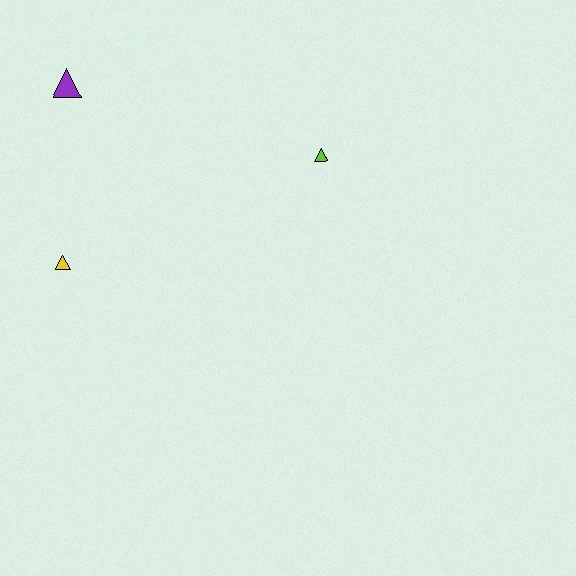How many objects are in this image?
There are 3 objects.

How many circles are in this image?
There are no circles.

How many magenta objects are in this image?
There are no magenta objects.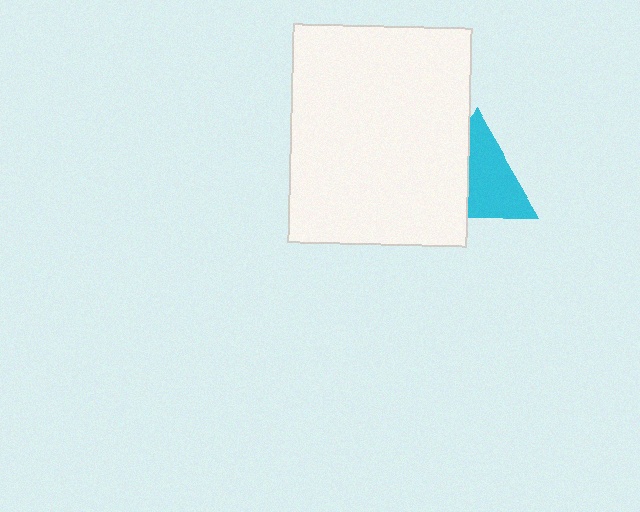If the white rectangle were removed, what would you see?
You would see the complete cyan triangle.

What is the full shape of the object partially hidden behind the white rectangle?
The partially hidden object is a cyan triangle.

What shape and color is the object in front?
The object in front is a white rectangle.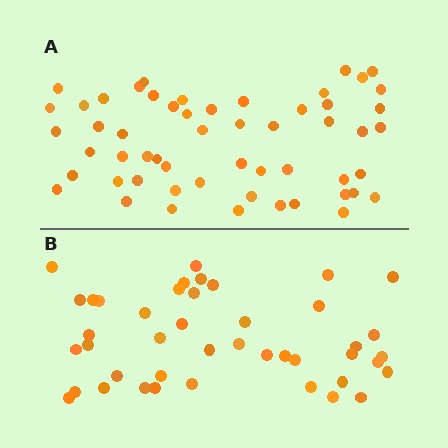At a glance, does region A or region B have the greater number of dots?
Region A (the top region) has more dots.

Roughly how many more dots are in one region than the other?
Region A has roughly 12 or so more dots than region B.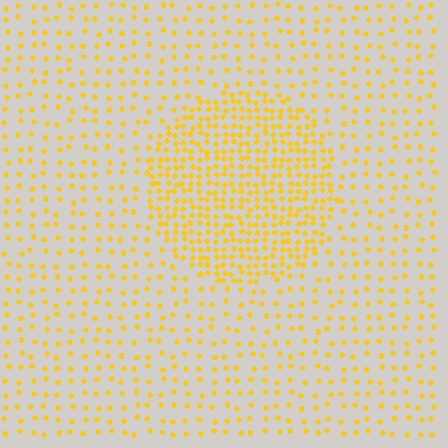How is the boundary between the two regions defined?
The boundary is defined by a change in element density (approximately 2.5x ratio). All elements are the same color, size, and shape.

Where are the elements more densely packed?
The elements are more densely packed inside the circle boundary.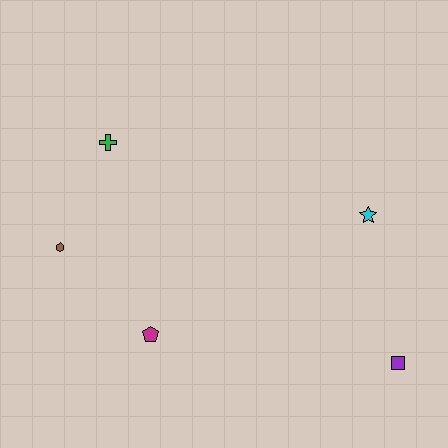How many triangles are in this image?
There are no triangles.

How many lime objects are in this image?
There are no lime objects.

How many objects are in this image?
There are 5 objects.